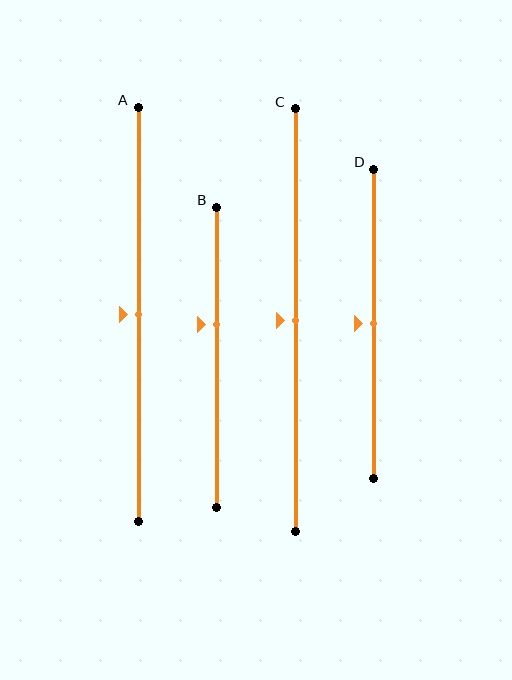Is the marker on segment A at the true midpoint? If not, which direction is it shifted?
Yes, the marker on segment A is at the true midpoint.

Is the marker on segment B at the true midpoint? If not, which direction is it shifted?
No, the marker on segment B is shifted upward by about 11% of the segment length.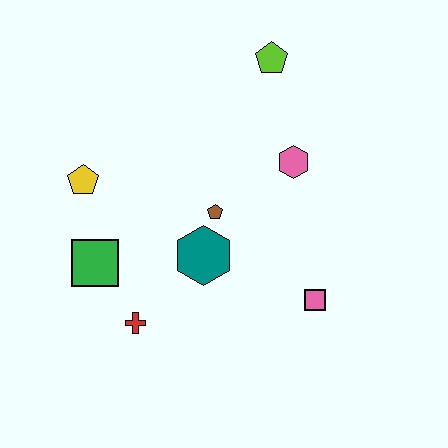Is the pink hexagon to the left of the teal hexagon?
No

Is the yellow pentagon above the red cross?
Yes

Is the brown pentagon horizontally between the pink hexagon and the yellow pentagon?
Yes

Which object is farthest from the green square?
The lime pentagon is farthest from the green square.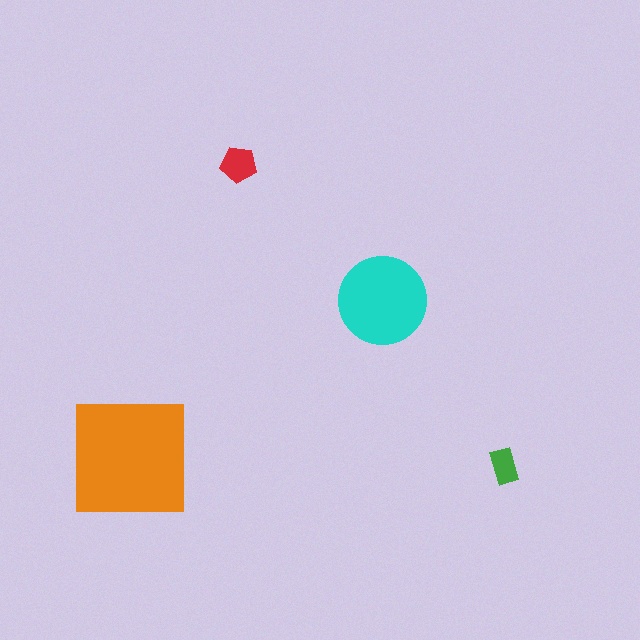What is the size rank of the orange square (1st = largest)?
1st.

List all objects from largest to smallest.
The orange square, the cyan circle, the red pentagon, the green rectangle.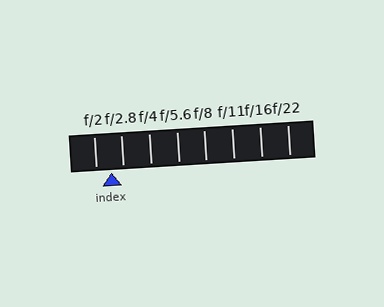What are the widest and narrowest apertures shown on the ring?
The widest aperture shown is f/2 and the narrowest is f/22.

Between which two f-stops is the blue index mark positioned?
The index mark is between f/2 and f/2.8.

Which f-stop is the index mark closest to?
The index mark is closest to f/2.8.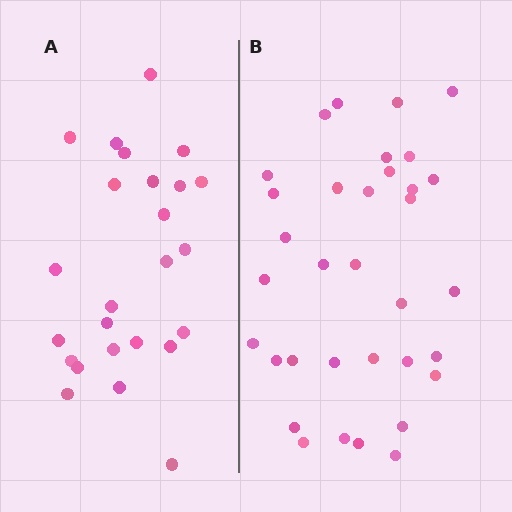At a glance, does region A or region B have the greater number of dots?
Region B (the right region) has more dots.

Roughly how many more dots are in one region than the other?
Region B has roughly 8 or so more dots than region A.